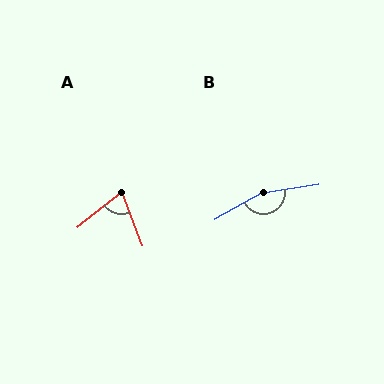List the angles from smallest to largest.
A (73°), B (159°).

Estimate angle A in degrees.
Approximately 73 degrees.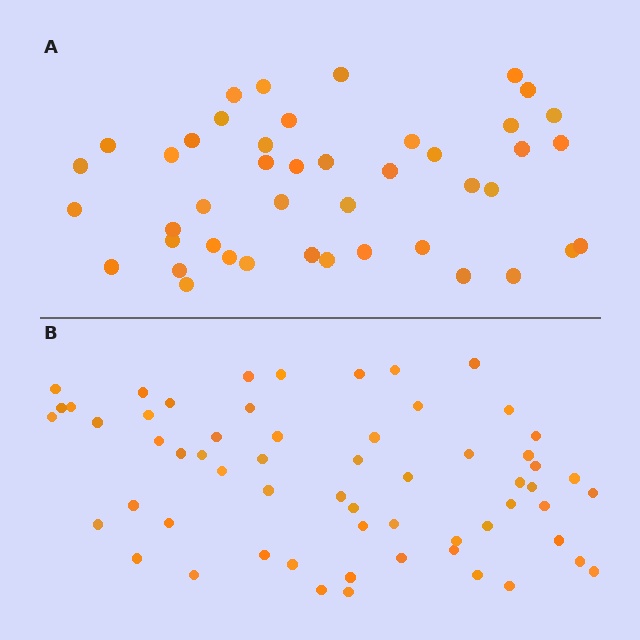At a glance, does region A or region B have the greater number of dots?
Region B (the bottom region) has more dots.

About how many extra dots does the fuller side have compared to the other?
Region B has approximately 15 more dots than region A.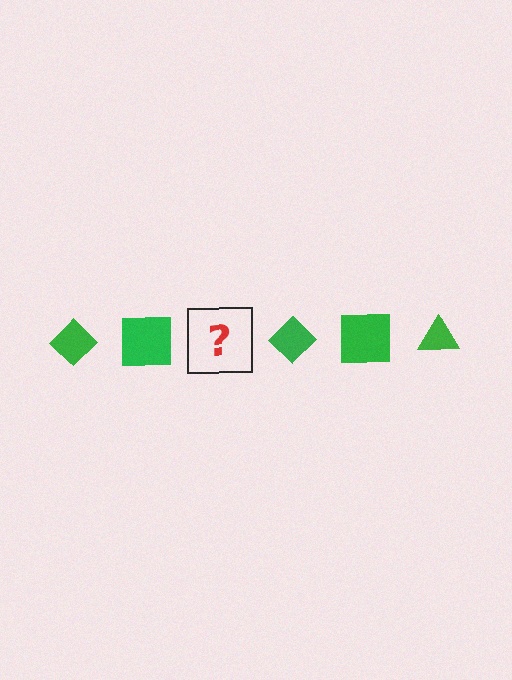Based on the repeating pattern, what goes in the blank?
The blank should be a green triangle.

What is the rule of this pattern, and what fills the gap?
The rule is that the pattern cycles through diamond, square, triangle shapes in green. The gap should be filled with a green triangle.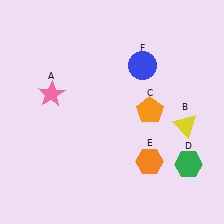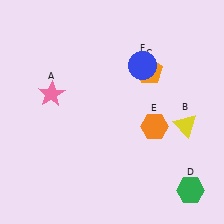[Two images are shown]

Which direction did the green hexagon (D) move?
The green hexagon (D) moved down.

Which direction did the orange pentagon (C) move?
The orange pentagon (C) moved up.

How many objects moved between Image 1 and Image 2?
3 objects moved between the two images.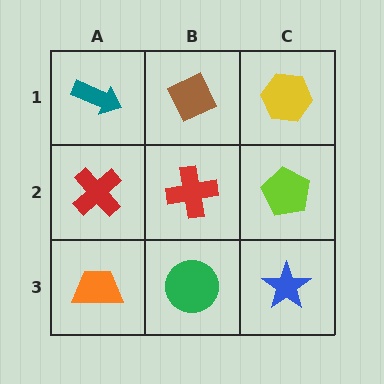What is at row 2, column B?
A red cross.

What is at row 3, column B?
A green circle.